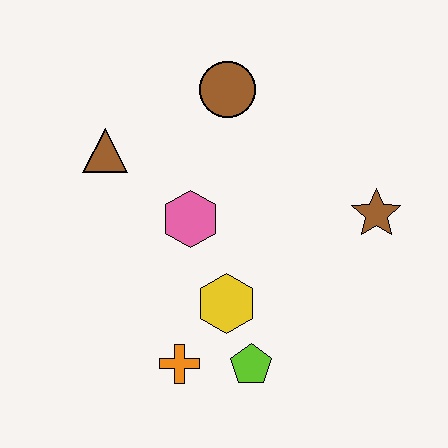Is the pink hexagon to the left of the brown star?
Yes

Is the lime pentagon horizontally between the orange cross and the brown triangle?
No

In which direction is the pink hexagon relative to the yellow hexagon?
The pink hexagon is above the yellow hexagon.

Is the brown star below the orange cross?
No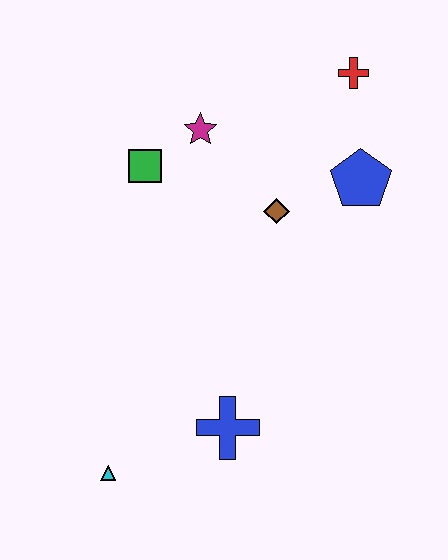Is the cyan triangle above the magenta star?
No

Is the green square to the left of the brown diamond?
Yes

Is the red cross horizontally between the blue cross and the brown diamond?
No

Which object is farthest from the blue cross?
The red cross is farthest from the blue cross.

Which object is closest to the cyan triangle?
The blue cross is closest to the cyan triangle.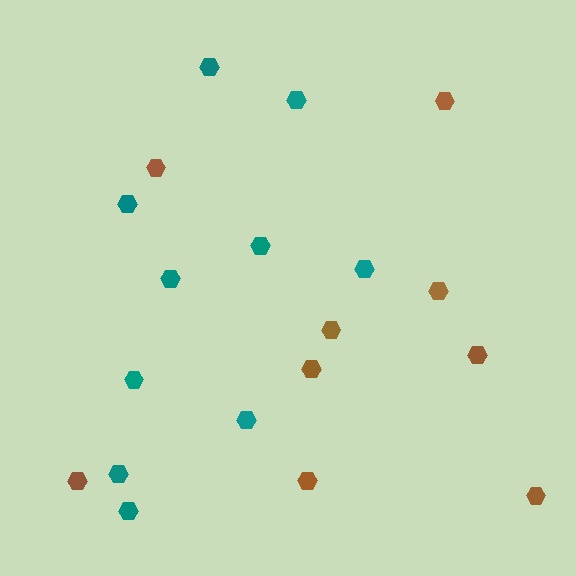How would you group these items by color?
There are 2 groups: one group of teal hexagons (10) and one group of brown hexagons (9).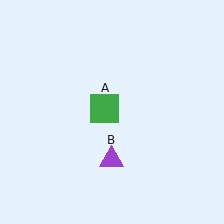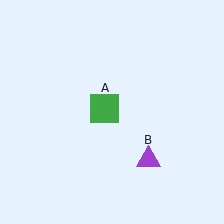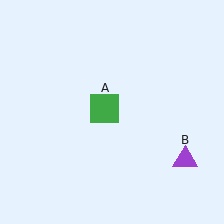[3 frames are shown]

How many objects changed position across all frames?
1 object changed position: purple triangle (object B).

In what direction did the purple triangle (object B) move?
The purple triangle (object B) moved right.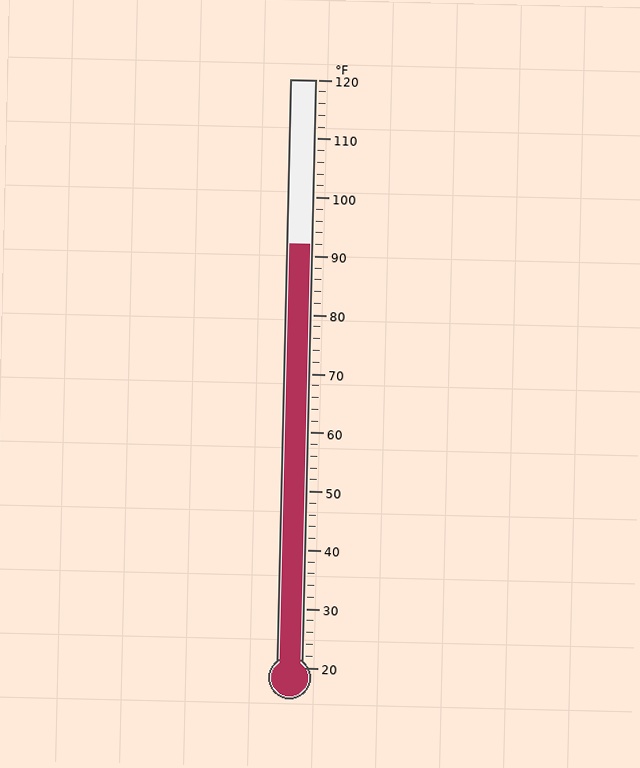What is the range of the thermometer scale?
The thermometer scale ranges from 20°F to 120°F.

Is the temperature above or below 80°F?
The temperature is above 80°F.